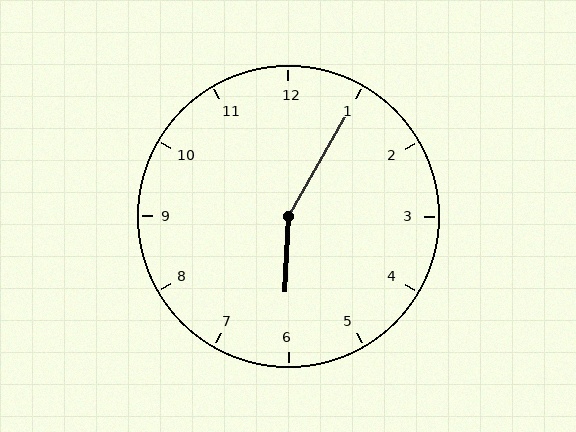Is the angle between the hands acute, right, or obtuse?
It is obtuse.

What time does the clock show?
6:05.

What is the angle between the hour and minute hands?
Approximately 152 degrees.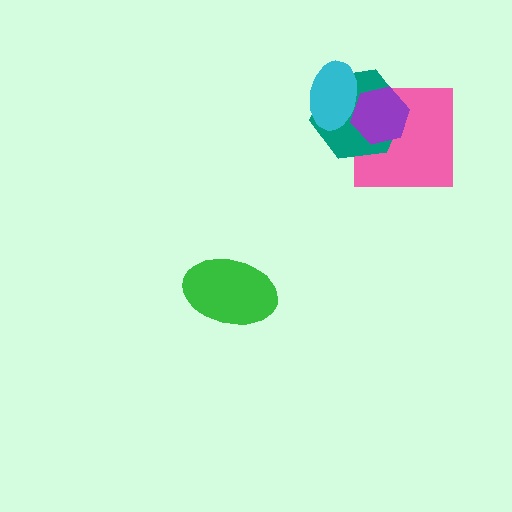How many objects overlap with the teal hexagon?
3 objects overlap with the teal hexagon.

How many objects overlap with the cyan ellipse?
2 objects overlap with the cyan ellipse.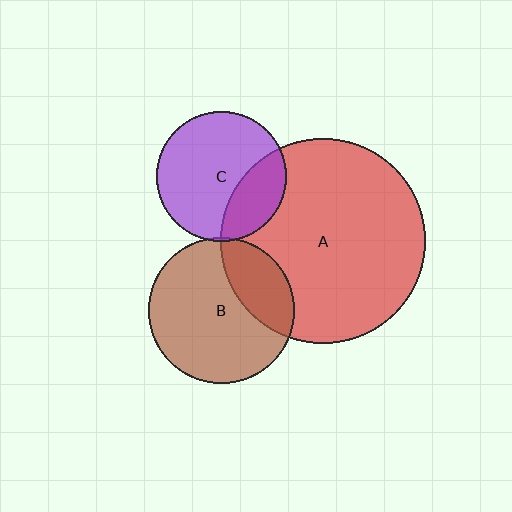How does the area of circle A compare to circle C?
Approximately 2.5 times.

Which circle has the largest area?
Circle A (red).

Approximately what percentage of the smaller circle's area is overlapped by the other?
Approximately 5%.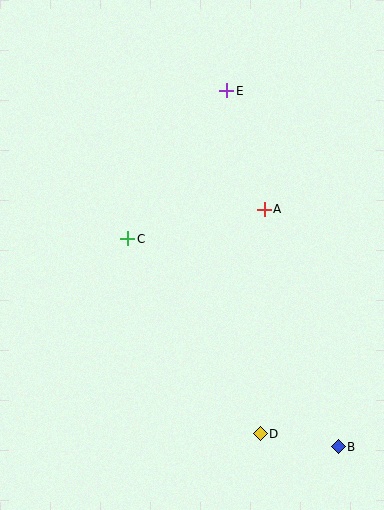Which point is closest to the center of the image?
Point C at (128, 239) is closest to the center.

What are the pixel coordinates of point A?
Point A is at (264, 209).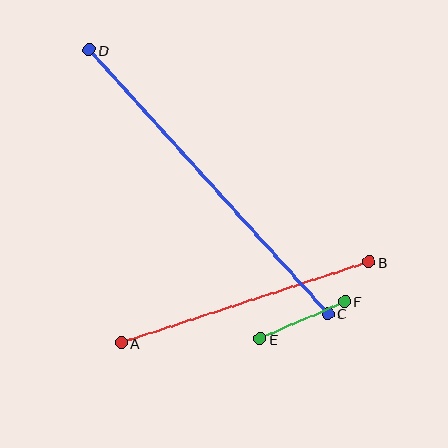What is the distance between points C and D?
The distance is approximately 356 pixels.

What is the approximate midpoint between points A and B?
The midpoint is at approximately (245, 302) pixels.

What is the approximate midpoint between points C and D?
The midpoint is at approximately (209, 182) pixels.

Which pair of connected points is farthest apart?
Points C and D are farthest apart.